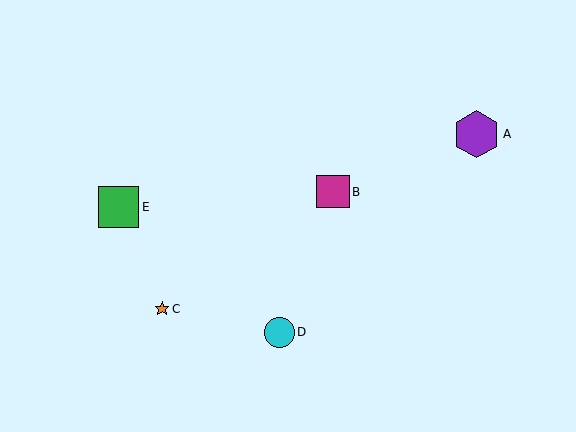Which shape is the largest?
The purple hexagon (labeled A) is the largest.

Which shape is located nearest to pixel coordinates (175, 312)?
The orange star (labeled C) at (162, 309) is nearest to that location.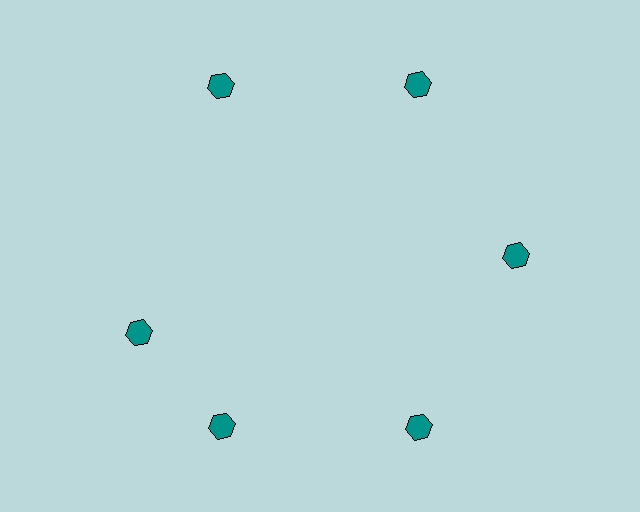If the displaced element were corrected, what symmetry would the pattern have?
It would have 6-fold rotational symmetry — the pattern would map onto itself every 60 degrees.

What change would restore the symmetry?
The symmetry would be restored by rotating it back into even spacing with its neighbors so that all 6 hexagons sit at equal angles and equal distance from the center.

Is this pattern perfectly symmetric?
No. The 6 teal hexagons are arranged in a ring, but one element near the 9 o'clock position is rotated out of alignment along the ring, breaking the 6-fold rotational symmetry.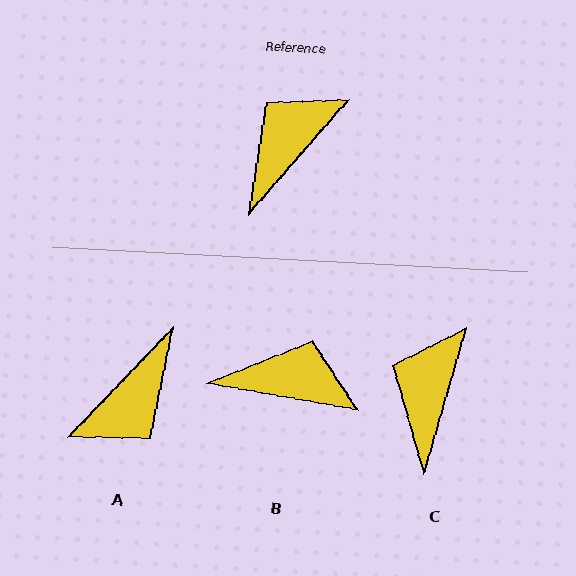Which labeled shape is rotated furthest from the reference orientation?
A, about 177 degrees away.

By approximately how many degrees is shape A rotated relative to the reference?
Approximately 177 degrees counter-clockwise.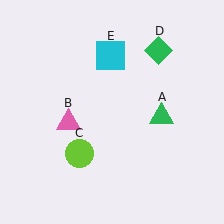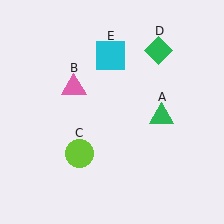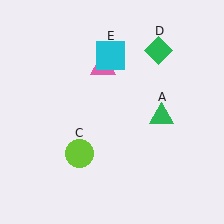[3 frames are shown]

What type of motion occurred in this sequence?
The pink triangle (object B) rotated clockwise around the center of the scene.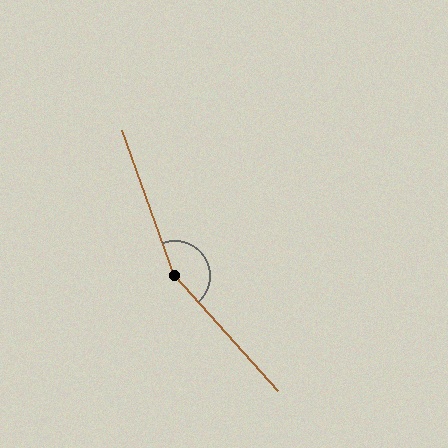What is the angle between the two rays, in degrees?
Approximately 158 degrees.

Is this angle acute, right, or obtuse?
It is obtuse.